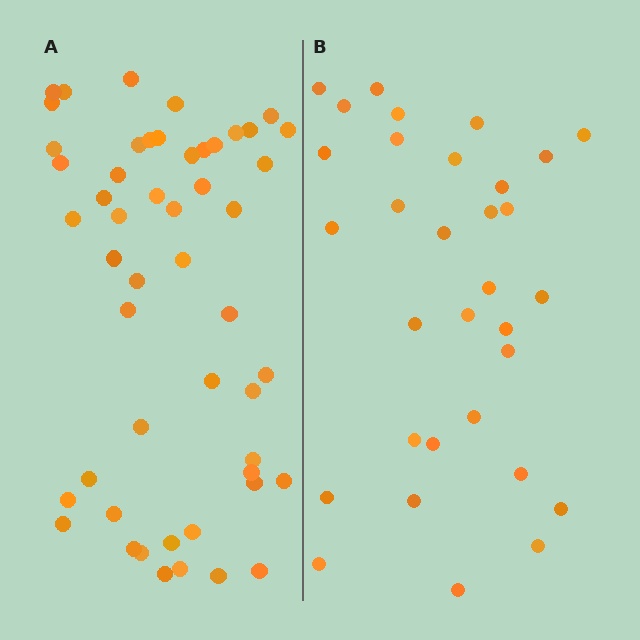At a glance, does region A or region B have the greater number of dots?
Region A (the left region) has more dots.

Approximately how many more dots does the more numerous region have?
Region A has approximately 20 more dots than region B.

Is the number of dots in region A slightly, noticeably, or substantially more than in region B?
Region A has substantially more. The ratio is roughly 1.6 to 1.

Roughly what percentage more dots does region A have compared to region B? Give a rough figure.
About 60% more.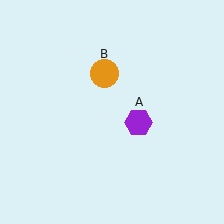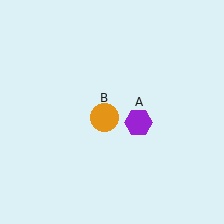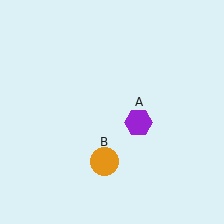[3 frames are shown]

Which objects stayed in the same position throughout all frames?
Purple hexagon (object A) remained stationary.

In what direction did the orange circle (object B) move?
The orange circle (object B) moved down.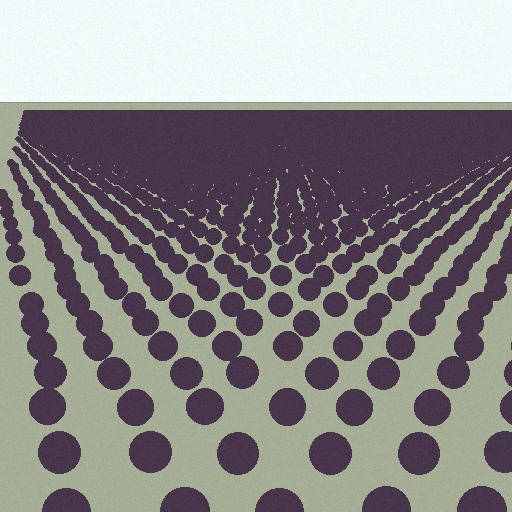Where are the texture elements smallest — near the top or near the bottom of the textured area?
Near the top.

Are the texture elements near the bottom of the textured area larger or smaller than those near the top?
Larger. Near the bottom, elements are closer to the viewer and appear at a bigger on-screen size.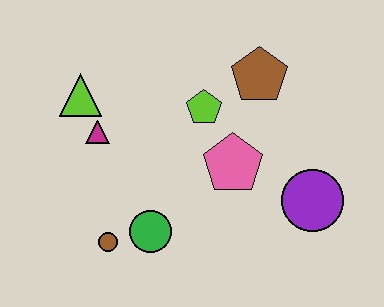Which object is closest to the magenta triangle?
The lime triangle is closest to the magenta triangle.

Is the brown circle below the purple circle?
Yes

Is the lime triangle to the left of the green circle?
Yes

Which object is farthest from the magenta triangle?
The purple circle is farthest from the magenta triangle.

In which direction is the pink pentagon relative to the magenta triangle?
The pink pentagon is to the right of the magenta triangle.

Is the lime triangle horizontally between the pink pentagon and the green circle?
No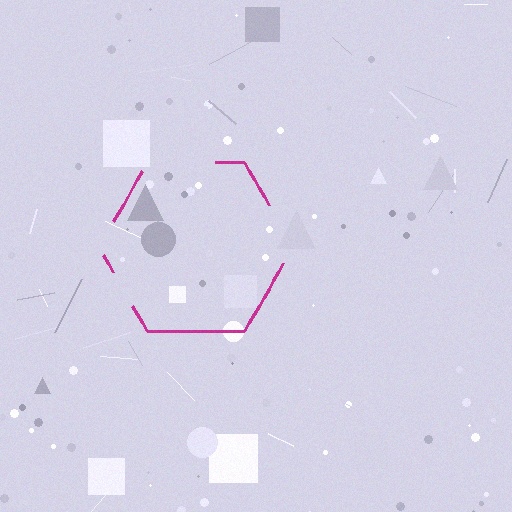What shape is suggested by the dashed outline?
The dashed outline suggests a hexagon.